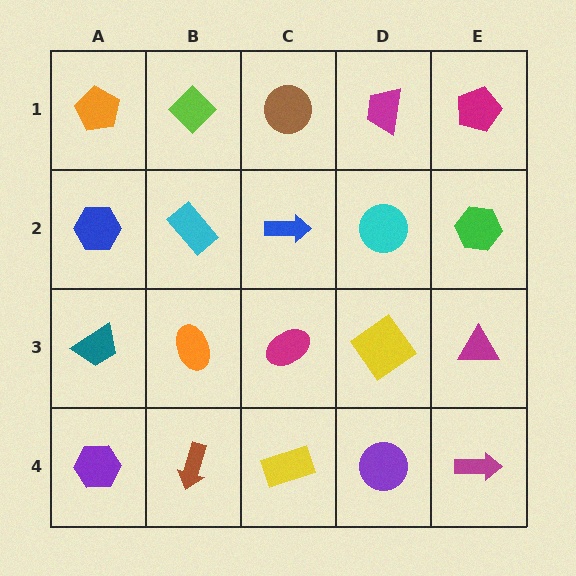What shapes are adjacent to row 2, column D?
A magenta trapezoid (row 1, column D), a yellow diamond (row 3, column D), a blue arrow (row 2, column C), a green hexagon (row 2, column E).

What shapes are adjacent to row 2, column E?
A magenta pentagon (row 1, column E), a magenta triangle (row 3, column E), a cyan circle (row 2, column D).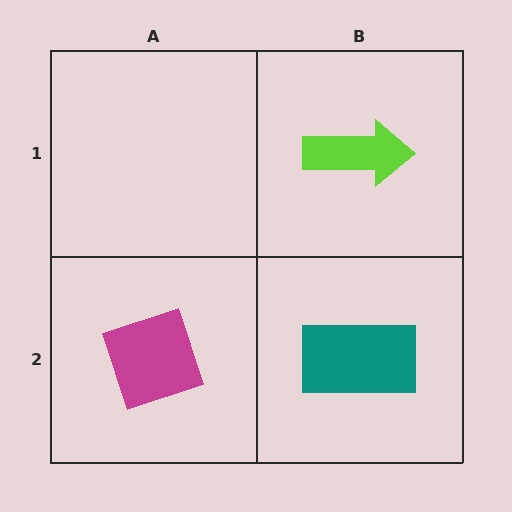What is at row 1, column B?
A lime arrow.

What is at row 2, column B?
A teal rectangle.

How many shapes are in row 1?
1 shape.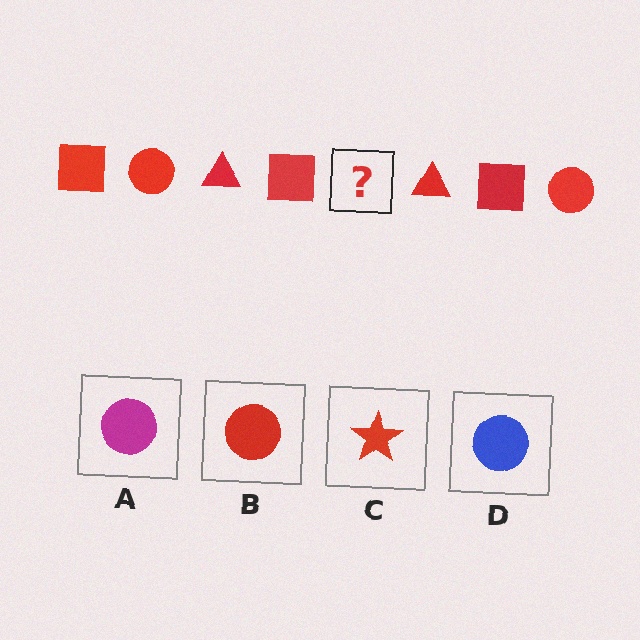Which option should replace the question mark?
Option B.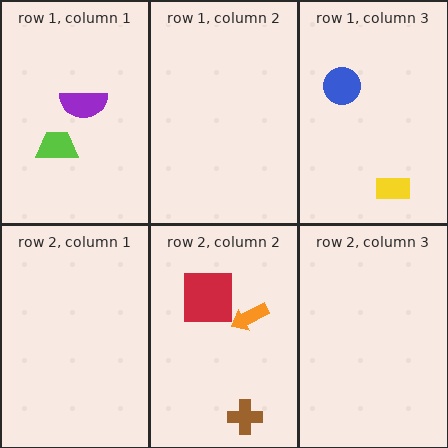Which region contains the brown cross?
The row 2, column 2 region.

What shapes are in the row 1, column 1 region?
The purple semicircle, the lime trapezoid.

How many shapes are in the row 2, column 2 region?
3.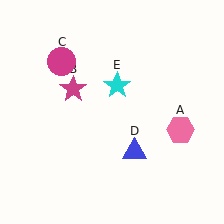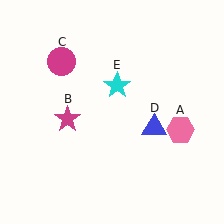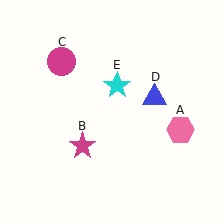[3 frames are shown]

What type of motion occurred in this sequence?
The magenta star (object B), blue triangle (object D) rotated counterclockwise around the center of the scene.